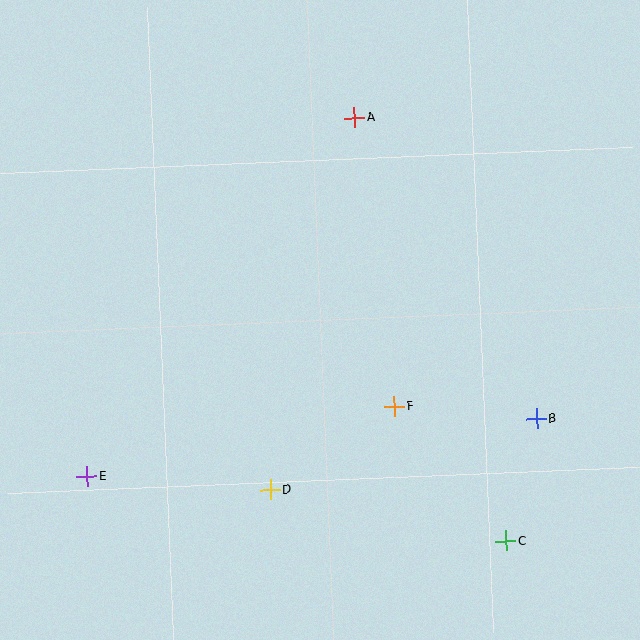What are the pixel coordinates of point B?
Point B is at (537, 419).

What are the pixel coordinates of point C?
Point C is at (506, 541).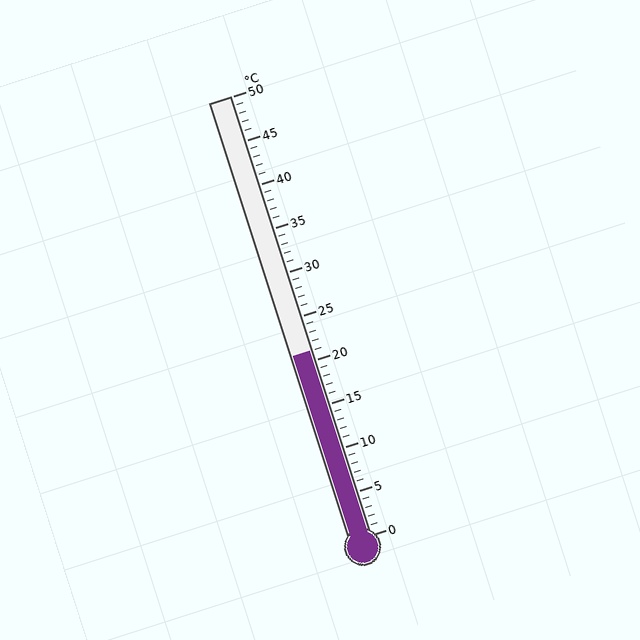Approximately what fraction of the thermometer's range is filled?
The thermometer is filled to approximately 40% of its range.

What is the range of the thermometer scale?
The thermometer scale ranges from 0°C to 50°C.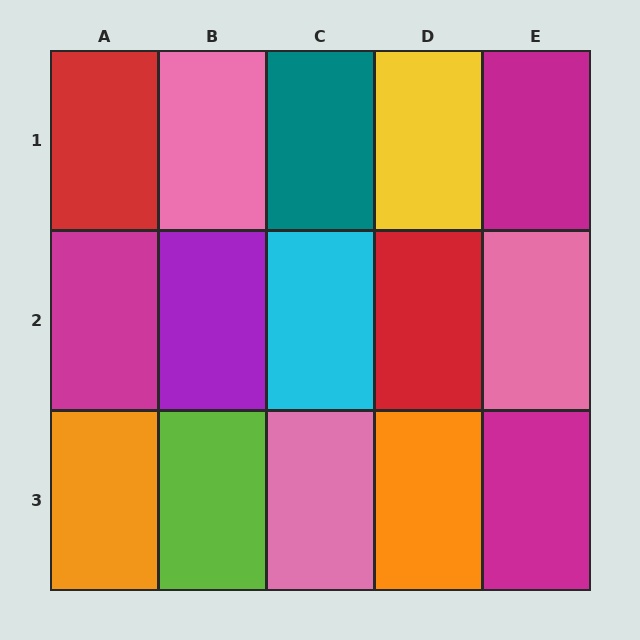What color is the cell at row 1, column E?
Magenta.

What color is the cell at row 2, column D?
Red.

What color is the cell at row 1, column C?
Teal.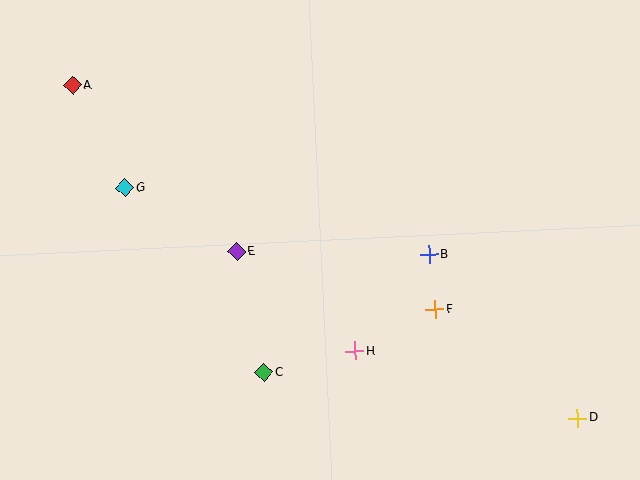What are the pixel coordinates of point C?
Point C is at (264, 373).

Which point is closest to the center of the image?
Point E at (237, 252) is closest to the center.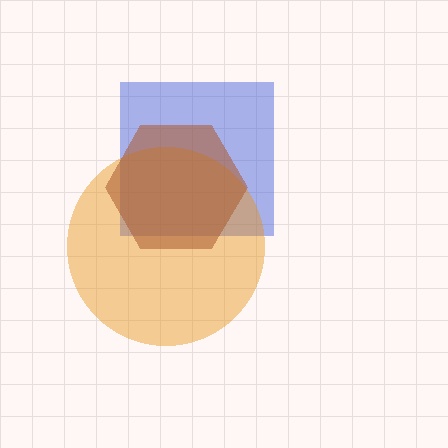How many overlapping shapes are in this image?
There are 3 overlapping shapes in the image.